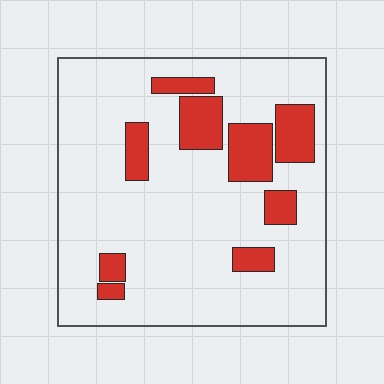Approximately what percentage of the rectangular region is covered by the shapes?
Approximately 20%.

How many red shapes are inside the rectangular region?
9.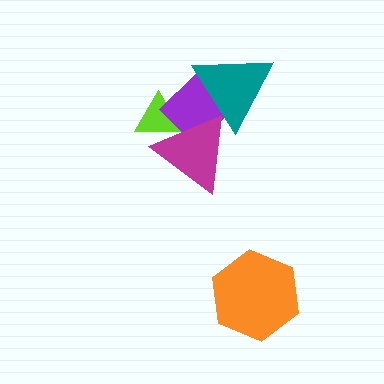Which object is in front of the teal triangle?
The magenta triangle is in front of the teal triangle.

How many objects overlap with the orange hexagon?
0 objects overlap with the orange hexagon.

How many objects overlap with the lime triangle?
2 objects overlap with the lime triangle.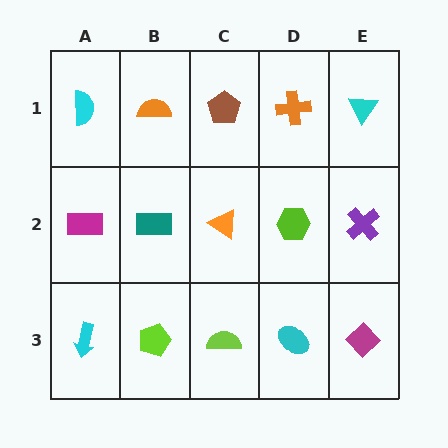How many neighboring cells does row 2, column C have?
4.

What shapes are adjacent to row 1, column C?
An orange triangle (row 2, column C), an orange semicircle (row 1, column B), an orange cross (row 1, column D).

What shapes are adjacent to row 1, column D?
A lime hexagon (row 2, column D), a brown pentagon (row 1, column C), a cyan triangle (row 1, column E).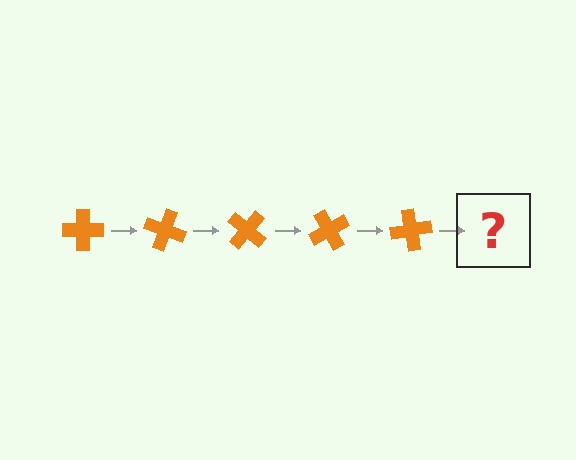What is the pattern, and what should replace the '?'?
The pattern is that the cross rotates 20 degrees each step. The '?' should be an orange cross rotated 100 degrees.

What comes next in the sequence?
The next element should be an orange cross rotated 100 degrees.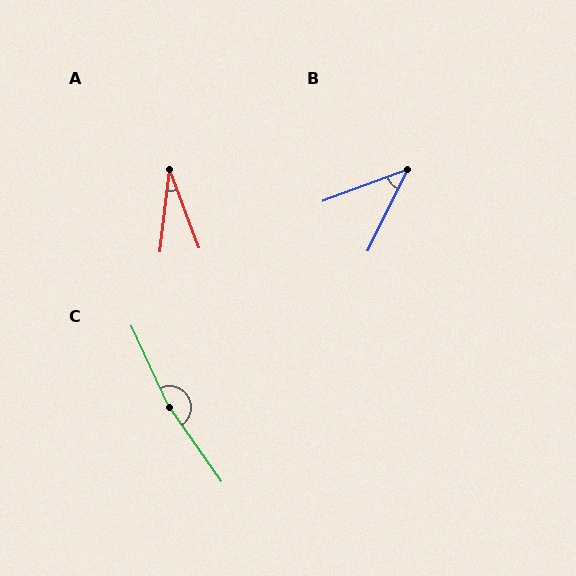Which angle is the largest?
C, at approximately 169 degrees.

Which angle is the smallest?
A, at approximately 27 degrees.